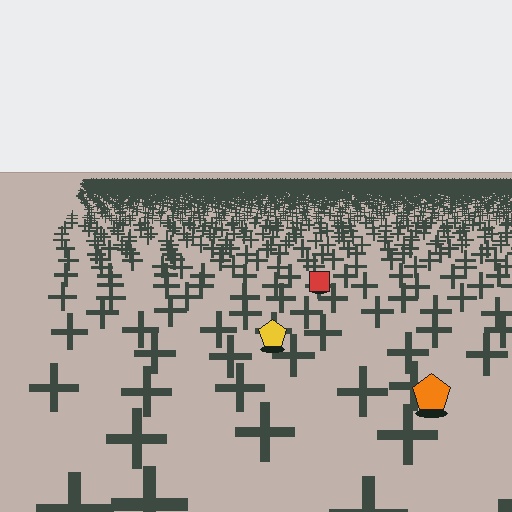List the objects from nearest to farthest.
From nearest to farthest: the orange pentagon, the yellow pentagon, the red square.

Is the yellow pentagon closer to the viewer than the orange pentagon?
No. The orange pentagon is closer — you can tell from the texture gradient: the ground texture is coarser near it.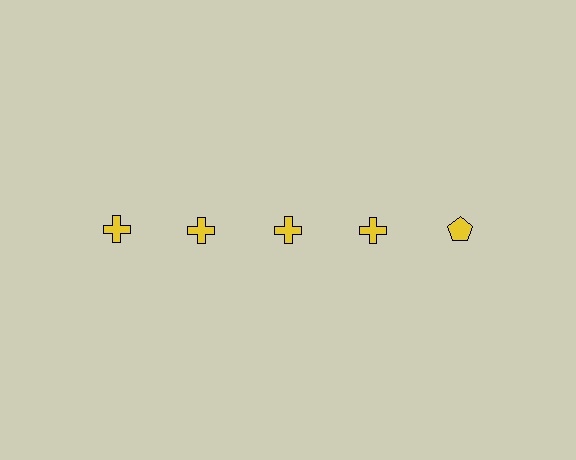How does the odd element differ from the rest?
It has a different shape: pentagon instead of cross.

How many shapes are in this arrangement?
There are 5 shapes arranged in a grid pattern.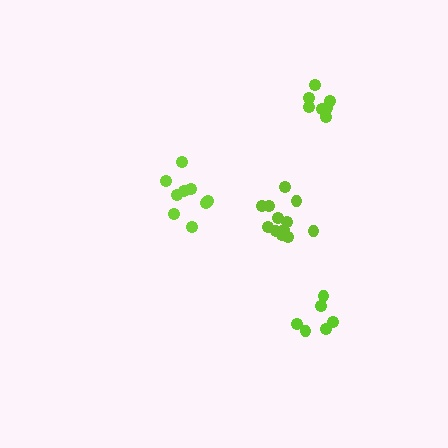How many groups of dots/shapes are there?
There are 4 groups.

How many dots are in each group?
Group 1: 7 dots, Group 2: 12 dots, Group 3: 9 dots, Group 4: 6 dots (34 total).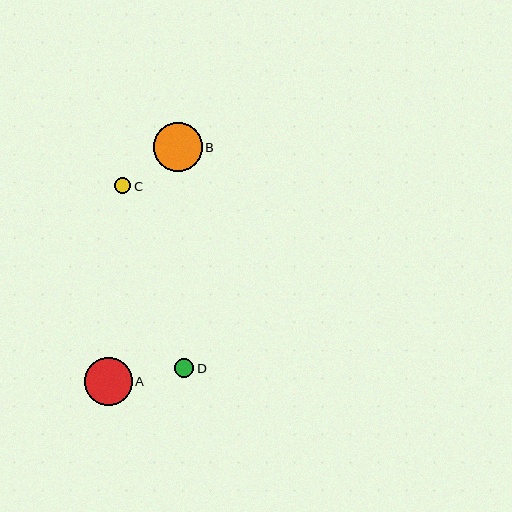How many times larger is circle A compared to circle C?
Circle A is approximately 2.9 times the size of circle C.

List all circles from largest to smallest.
From largest to smallest: B, A, D, C.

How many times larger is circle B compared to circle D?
Circle B is approximately 2.6 times the size of circle D.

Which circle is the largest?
Circle B is the largest with a size of approximately 49 pixels.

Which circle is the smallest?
Circle C is the smallest with a size of approximately 16 pixels.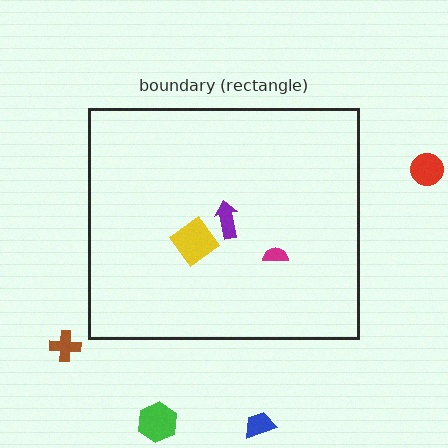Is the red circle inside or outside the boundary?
Outside.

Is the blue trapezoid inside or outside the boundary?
Outside.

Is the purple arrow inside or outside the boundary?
Inside.